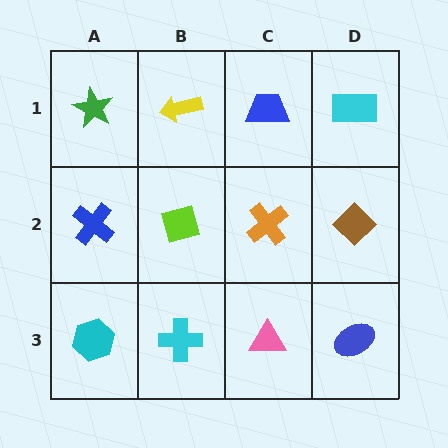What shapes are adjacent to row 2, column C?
A blue trapezoid (row 1, column C), a pink triangle (row 3, column C), a lime diamond (row 2, column B), a brown diamond (row 2, column D).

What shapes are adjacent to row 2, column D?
A cyan rectangle (row 1, column D), a blue ellipse (row 3, column D), an orange cross (row 2, column C).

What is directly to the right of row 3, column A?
A cyan cross.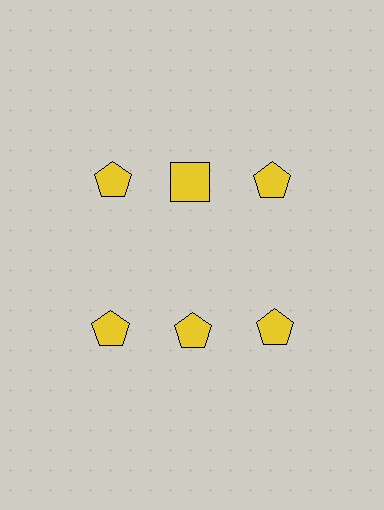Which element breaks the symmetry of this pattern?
The yellow square in the top row, second from left column breaks the symmetry. All other shapes are yellow pentagons.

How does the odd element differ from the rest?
It has a different shape: square instead of pentagon.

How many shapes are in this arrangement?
There are 6 shapes arranged in a grid pattern.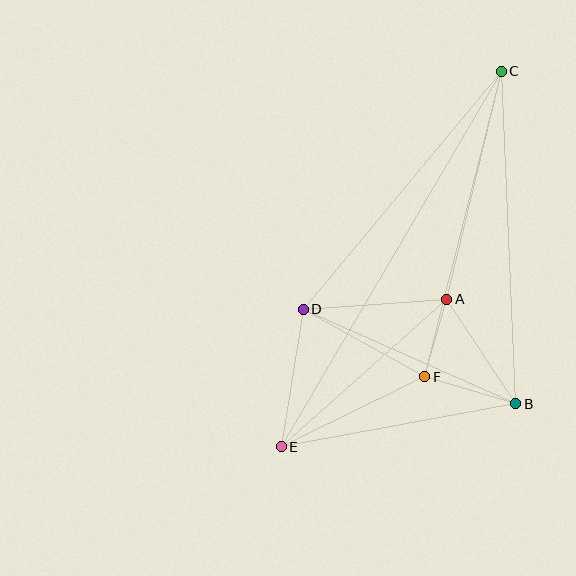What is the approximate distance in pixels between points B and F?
The distance between B and F is approximately 95 pixels.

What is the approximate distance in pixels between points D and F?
The distance between D and F is approximately 139 pixels.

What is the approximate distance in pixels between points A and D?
The distance between A and D is approximately 144 pixels.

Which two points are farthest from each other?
Points C and E are farthest from each other.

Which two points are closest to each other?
Points A and F are closest to each other.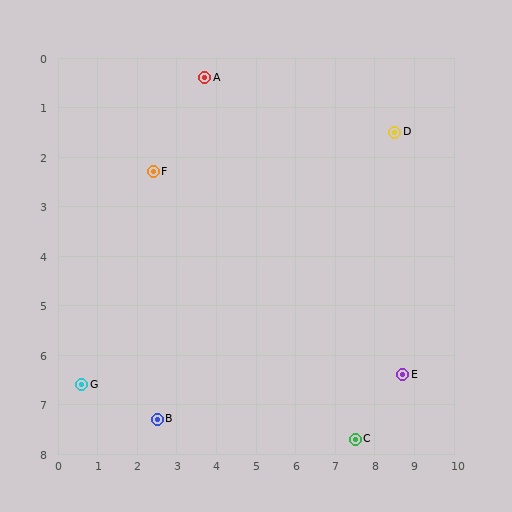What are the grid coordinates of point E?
Point E is at approximately (8.7, 6.4).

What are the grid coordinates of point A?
Point A is at approximately (3.7, 0.4).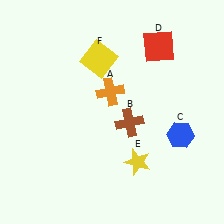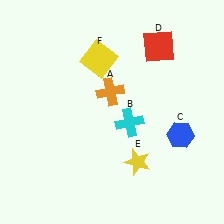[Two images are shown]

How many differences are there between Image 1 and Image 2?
There is 1 difference between the two images.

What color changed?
The cross (B) changed from brown in Image 1 to cyan in Image 2.